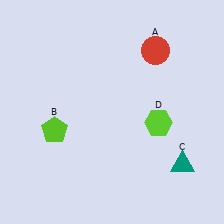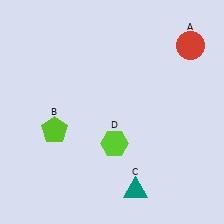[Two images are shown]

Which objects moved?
The objects that moved are: the red circle (A), the teal triangle (C), the lime hexagon (D).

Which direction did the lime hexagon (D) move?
The lime hexagon (D) moved left.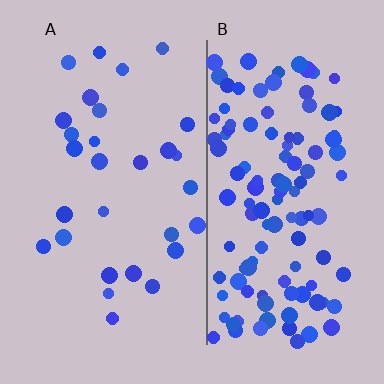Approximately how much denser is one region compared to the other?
Approximately 3.9× — region B over region A.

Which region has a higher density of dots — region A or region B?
B (the right).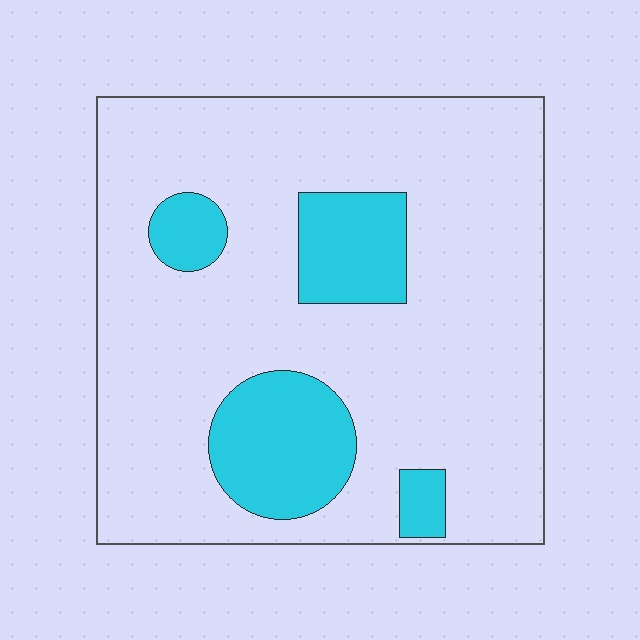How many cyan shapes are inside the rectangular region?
4.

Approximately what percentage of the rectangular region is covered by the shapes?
Approximately 20%.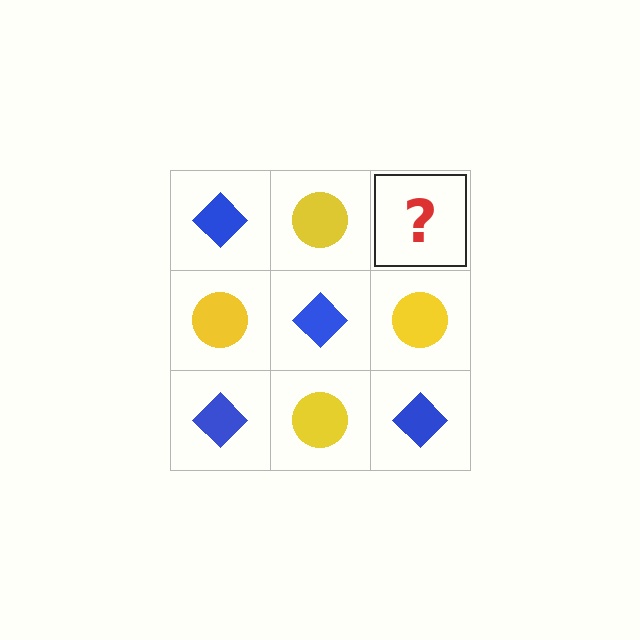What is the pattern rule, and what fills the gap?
The rule is that it alternates blue diamond and yellow circle in a checkerboard pattern. The gap should be filled with a blue diamond.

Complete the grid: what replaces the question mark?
The question mark should be replaced with a blue diamond.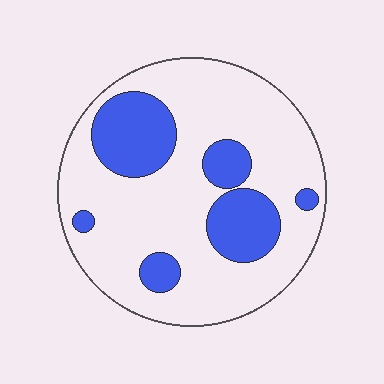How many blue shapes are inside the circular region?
6.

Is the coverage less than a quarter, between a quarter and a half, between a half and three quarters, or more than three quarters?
Between a quarter and a half.